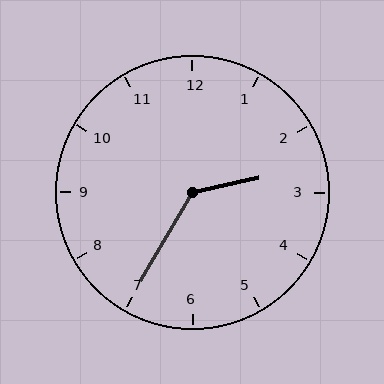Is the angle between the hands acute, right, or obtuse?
It is obtuse.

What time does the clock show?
2:35.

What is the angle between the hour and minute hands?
Approximately 132 degrees.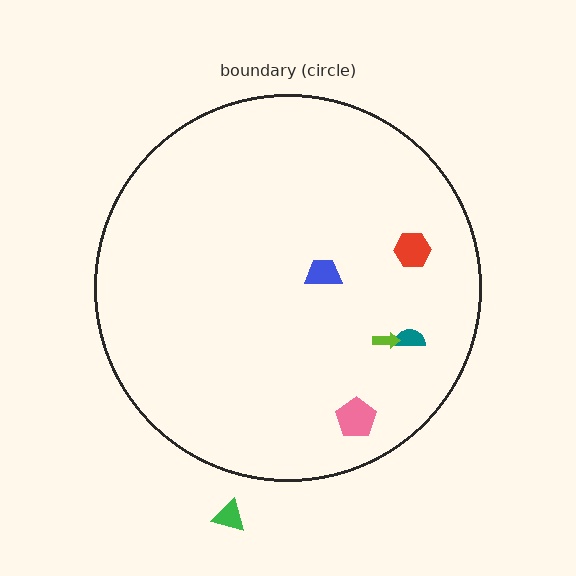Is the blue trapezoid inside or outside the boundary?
Inside.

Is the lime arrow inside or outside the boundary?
Inside.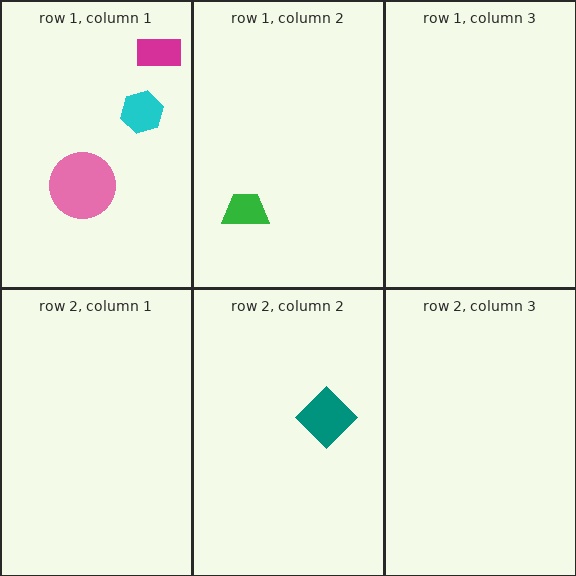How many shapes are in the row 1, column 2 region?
1.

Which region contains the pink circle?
The row 1, column 1 region.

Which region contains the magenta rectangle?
The row 1, column 1 region.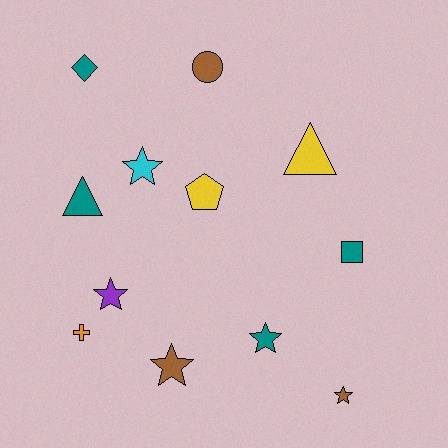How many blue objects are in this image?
There are no blue objects.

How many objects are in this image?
There are 12 objects.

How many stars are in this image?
There are 5 stars.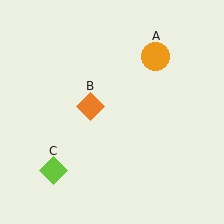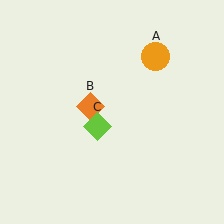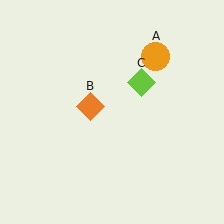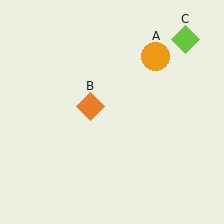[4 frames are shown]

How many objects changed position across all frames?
1 object changed position: lime diamond (object C).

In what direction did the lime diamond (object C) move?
The lime diamond (object C) moved up and to the right.